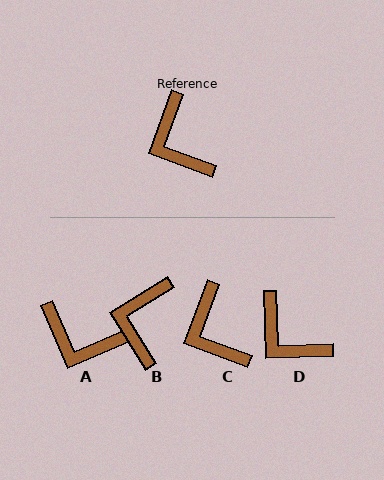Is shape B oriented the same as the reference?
No, it is off by about 38 degrees.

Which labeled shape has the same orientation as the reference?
C.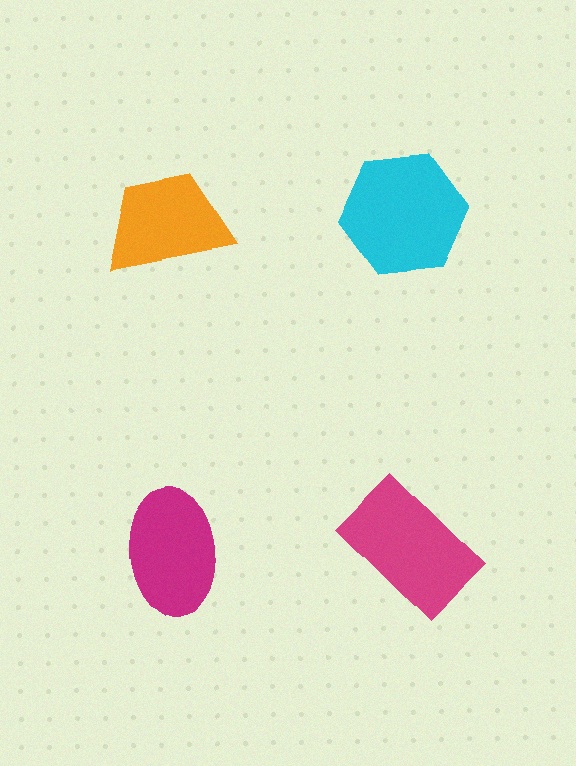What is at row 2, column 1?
A magenta ellipse.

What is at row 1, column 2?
A cyan hexagon.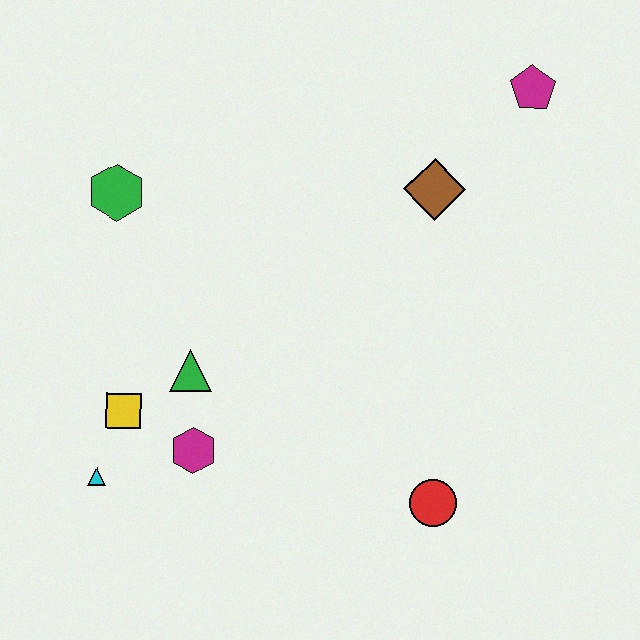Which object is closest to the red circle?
The magenta hexagon is closest to the red circle.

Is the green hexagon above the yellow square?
Yes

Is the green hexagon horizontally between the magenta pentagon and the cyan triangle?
Yes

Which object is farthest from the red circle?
The green hexagon is farthest from the red circle.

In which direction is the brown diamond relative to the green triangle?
The brown diamond is to the right of the green triangle.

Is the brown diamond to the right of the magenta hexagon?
Yes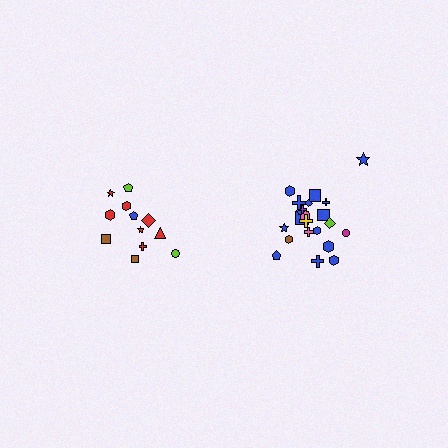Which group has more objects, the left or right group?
The right group.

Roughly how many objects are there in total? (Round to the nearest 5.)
Roughly 35 objects in total.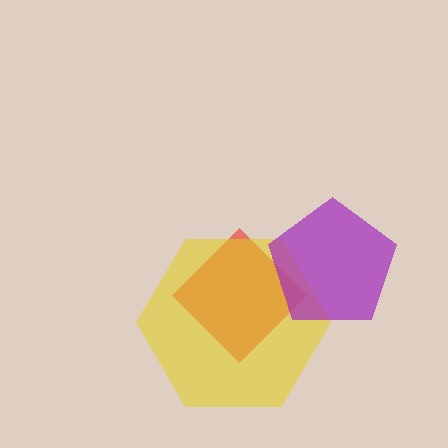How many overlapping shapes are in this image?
There are 3 overlapping shapes in the image.